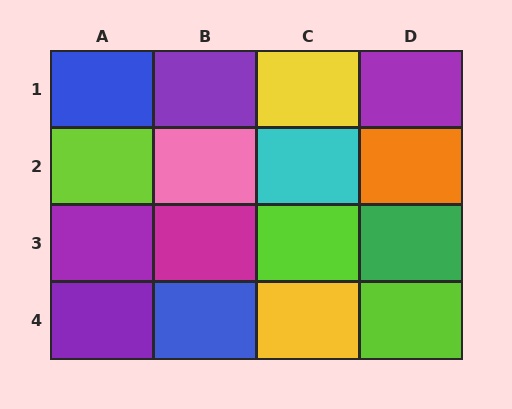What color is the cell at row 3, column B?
Magenta.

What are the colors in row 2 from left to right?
Lime, pink, cyan, orange.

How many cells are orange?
1 cell is orange.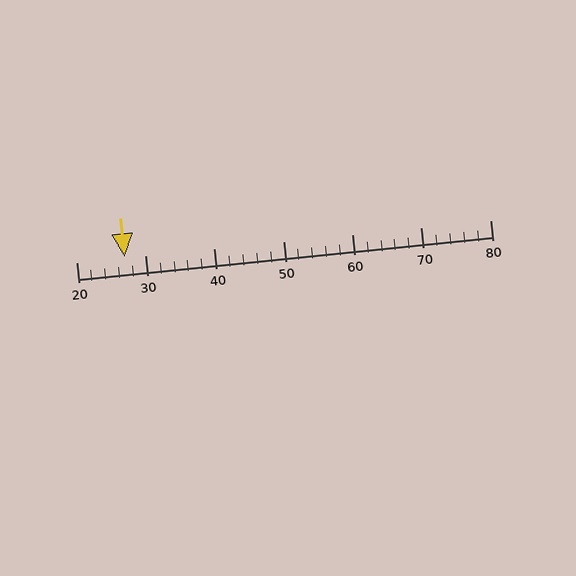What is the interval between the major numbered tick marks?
The major tick marks are spaced 10 units apart.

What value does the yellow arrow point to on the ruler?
The yellow arrow points to approximately 27.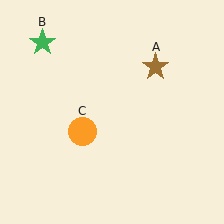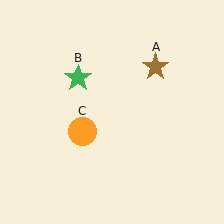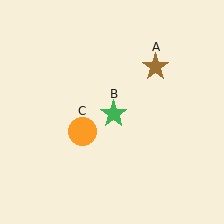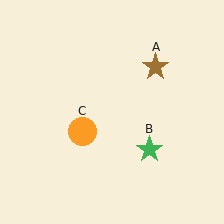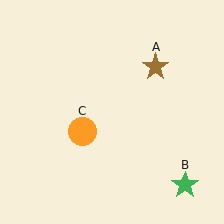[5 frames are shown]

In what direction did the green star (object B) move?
The green star (object B) moved down and to the right.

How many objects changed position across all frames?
1 object changed position: green star (object B).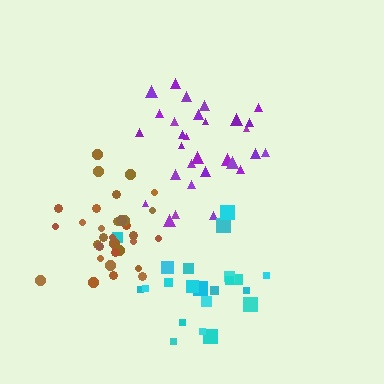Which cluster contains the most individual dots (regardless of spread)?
Brown (33).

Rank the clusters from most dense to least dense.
brown, purple, cyan.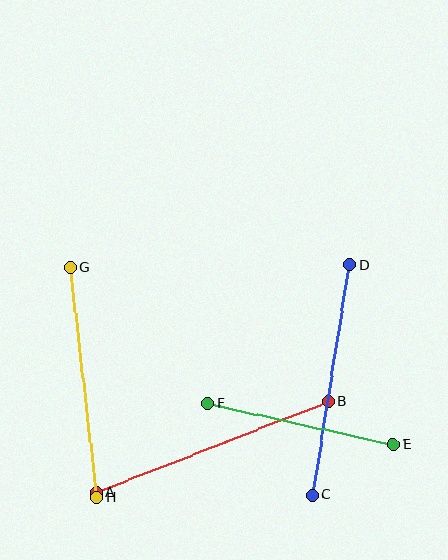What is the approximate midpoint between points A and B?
The midpoint is at approximately (212, 447) pixels.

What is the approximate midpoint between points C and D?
The midpoint is at approximately (331, 380) pixels.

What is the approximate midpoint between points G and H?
The midpoint is at approximately (83, 383) pixels.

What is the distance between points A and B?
The distance is approximately 249 pixels.